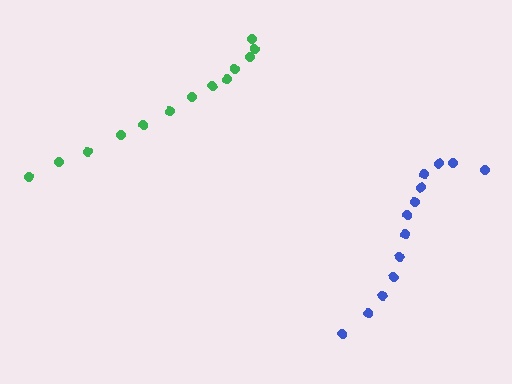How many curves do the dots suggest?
There are 2 distinct paths.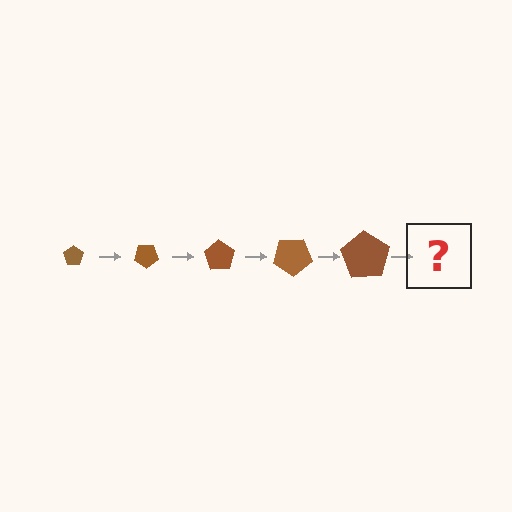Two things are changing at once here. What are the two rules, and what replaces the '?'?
The two rules are that the pentagon grows larger each step and it rotates 35 degrees each step. The '?' should be a pentagon, larger than the previous one and rotated 175 degrees from the start.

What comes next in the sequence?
The next element should be a pentagon, larger than the previous one and rotated 175 degrees from the start.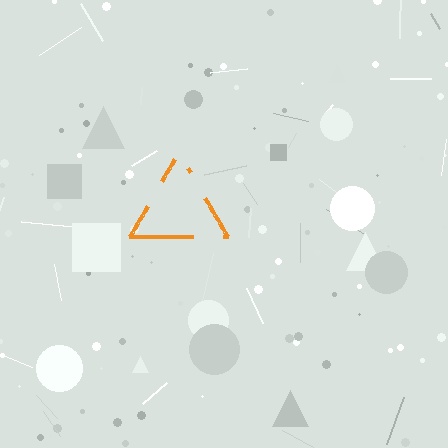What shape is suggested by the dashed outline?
The dashed outline suggests a triangle.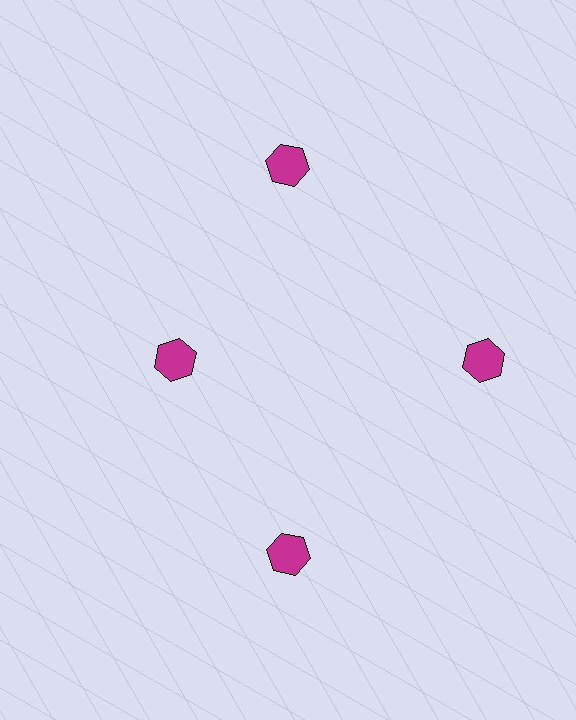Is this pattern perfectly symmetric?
No. The 4 magenta hexagons are arranged in a ring, but one element near the 9 o'clock position is pulled inward toward the center, breaking the 4-fold rotational symmetry.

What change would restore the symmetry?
The symmetry would be restored by moving it outward, back onto the ring so that all 4 hexagons sit at equal angles and equal distance from the center.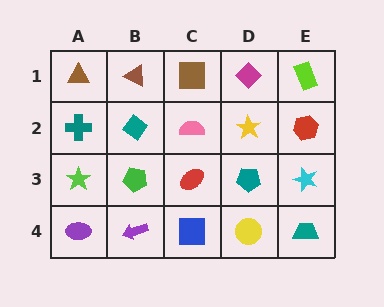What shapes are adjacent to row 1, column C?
A pink semicircle (row 2, column C), a brown triangle (row 1, column B), a magenta diamond (row 1, column D).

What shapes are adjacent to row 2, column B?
A brown triangle (row 1, column B), a green pentagon (row 3, column B), a teal cross (row 2, column A), a pink semicircle (row 2, column C).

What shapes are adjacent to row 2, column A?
A brown triangle (row 1, column A), a lime star (row 3, column A), a teal diamond (row 2, column B).